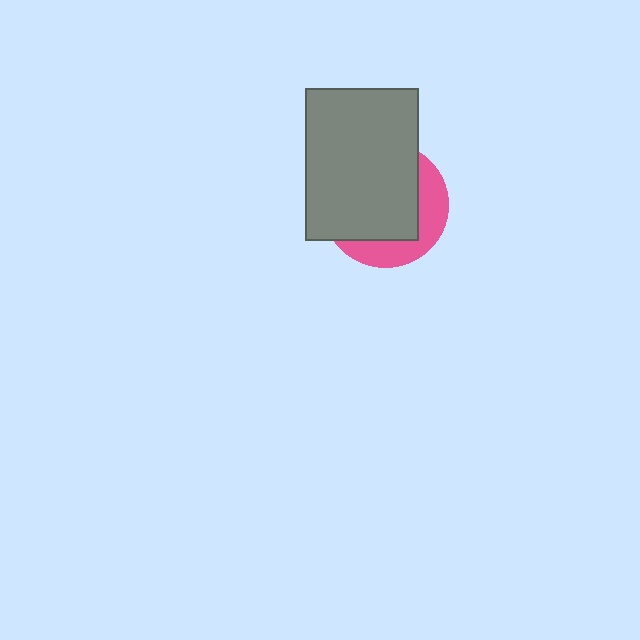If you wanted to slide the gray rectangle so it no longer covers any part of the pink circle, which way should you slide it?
Slide it toward the upper-left — that is the most direct way to separate the two shapes.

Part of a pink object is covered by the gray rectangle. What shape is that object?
It is a circle.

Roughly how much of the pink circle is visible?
A small part of it is visible (roughly 32%).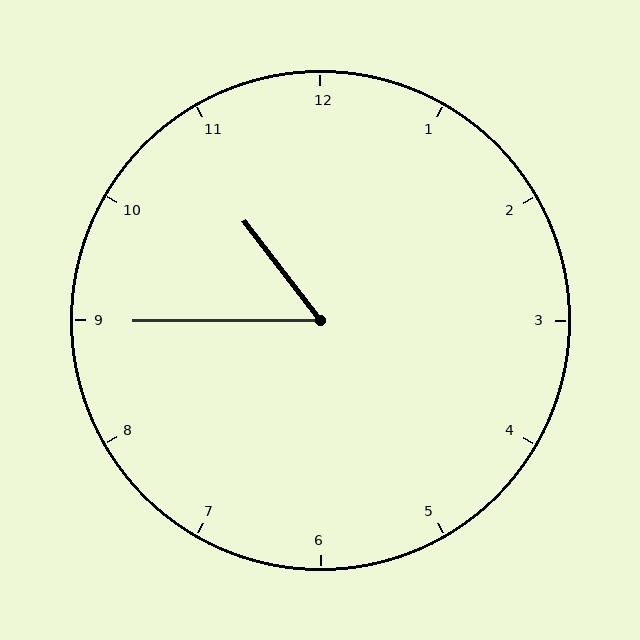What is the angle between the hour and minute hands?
Approximately 52 degrees.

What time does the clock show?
10:45.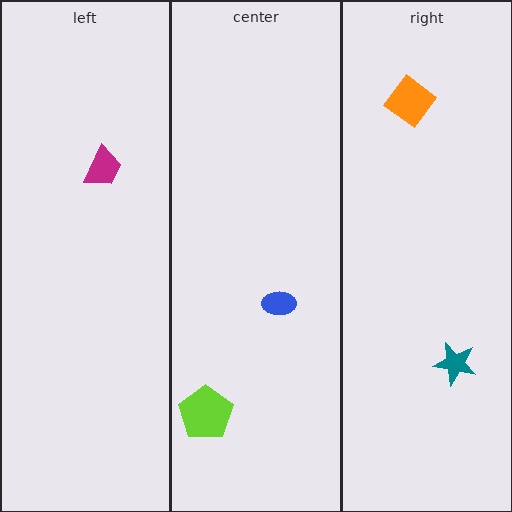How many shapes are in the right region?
2.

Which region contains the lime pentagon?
The center region.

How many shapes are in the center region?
2.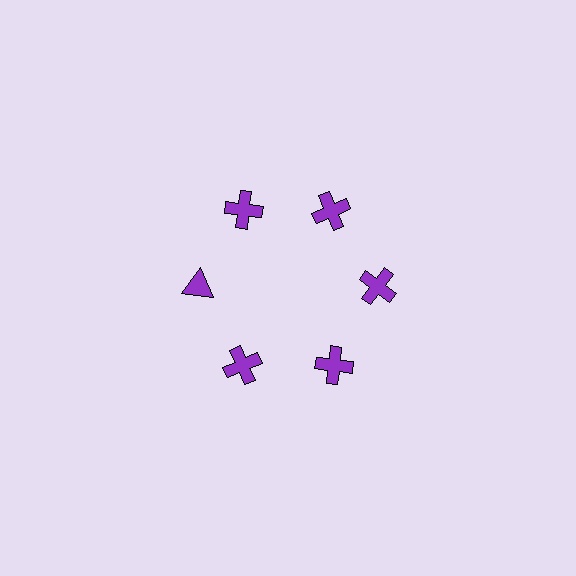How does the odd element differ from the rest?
It has a different shape: triangle instead of cross.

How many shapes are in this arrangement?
There are 6 shapes arranged in a ring pattern.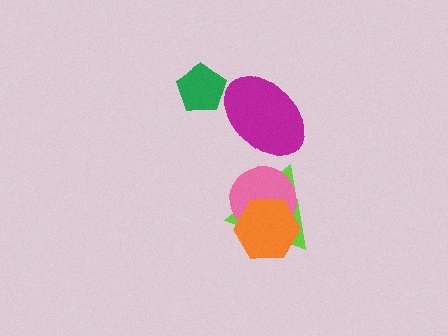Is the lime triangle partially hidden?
Yes, it is partially covered by another shape.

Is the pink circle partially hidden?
Yes, it is partially covered by another shape.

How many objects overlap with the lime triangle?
2 objects overlap with the lime triangle.